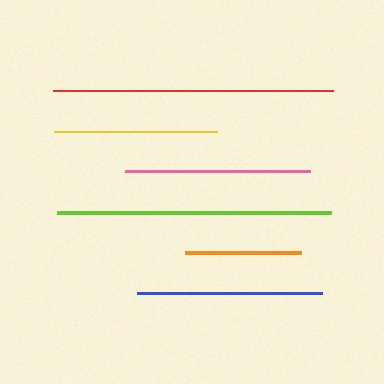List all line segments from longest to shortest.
From longest to shortest: red, lime, blue, pink, yellow, orange.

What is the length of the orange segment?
The orange segment is approximately 116 pixels long.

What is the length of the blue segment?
The blue segment is approximately 185 pixels long.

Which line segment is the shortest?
The orange line is the shortest at approximately 116 pixels.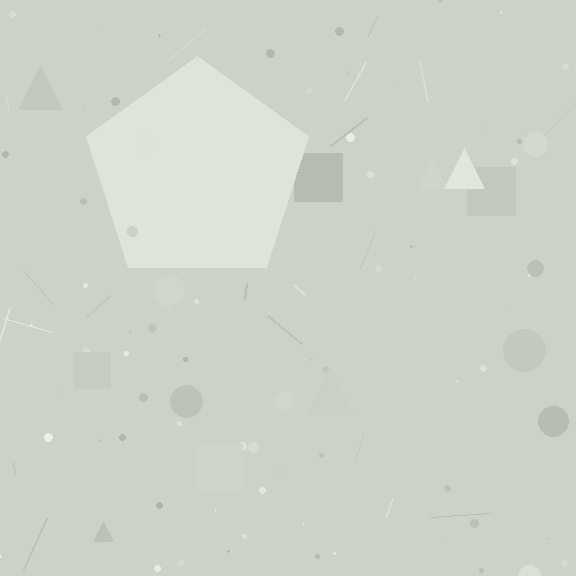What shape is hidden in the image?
A pentagon is hidden in the image.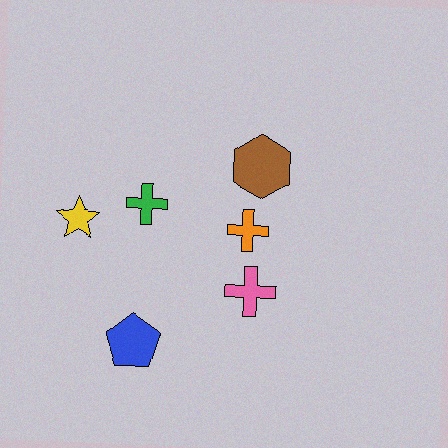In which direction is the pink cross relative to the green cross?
The pink cross is to the right of the green cross.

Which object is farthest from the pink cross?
The yellow star is farthest from the pink cross.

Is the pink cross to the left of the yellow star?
No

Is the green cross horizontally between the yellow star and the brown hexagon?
Yes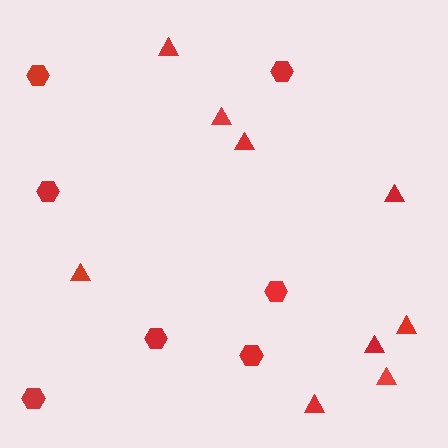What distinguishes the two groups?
There are 2 groups: one group of triangles (9) and one group of hexagons (7).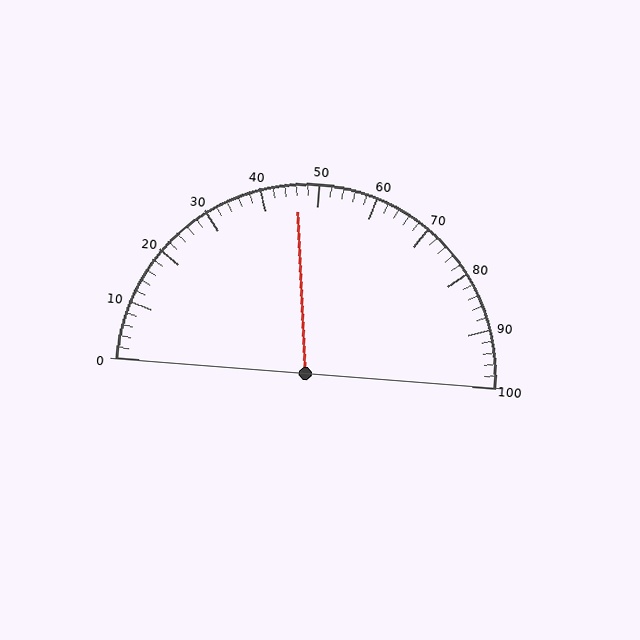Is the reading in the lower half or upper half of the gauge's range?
The reading is in the lower half of the range (0 to 100).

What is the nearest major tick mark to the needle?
The nearest major tick mark is 50.